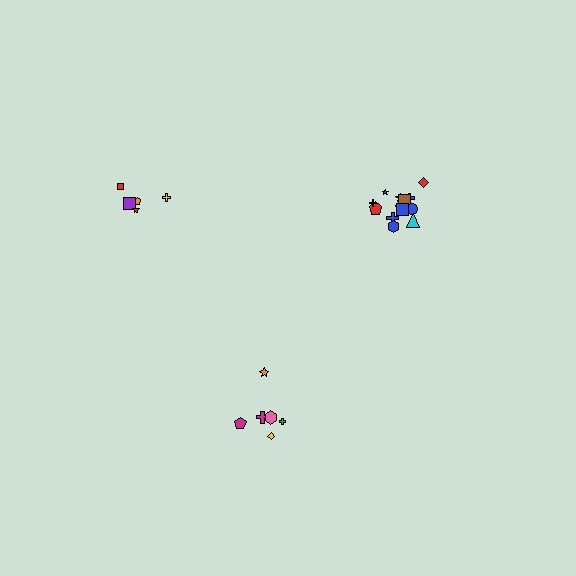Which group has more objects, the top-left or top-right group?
The top-right group.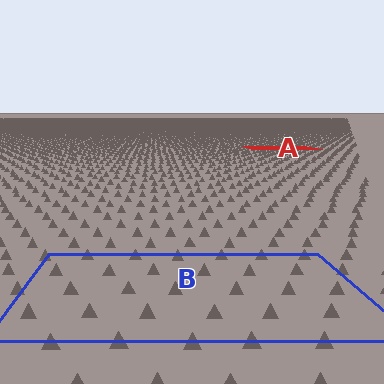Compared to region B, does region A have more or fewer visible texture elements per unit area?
Region A has more texture elements per unit area — they are packed more densely because it is farther away.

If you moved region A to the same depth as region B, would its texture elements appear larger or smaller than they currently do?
They would appear larger. At a closer depth, the same texture elements are projected at a bigger on-screen size.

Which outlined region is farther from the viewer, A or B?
Region A is farther from the viewer — the texture elements inside it appear smaller and more densely packed.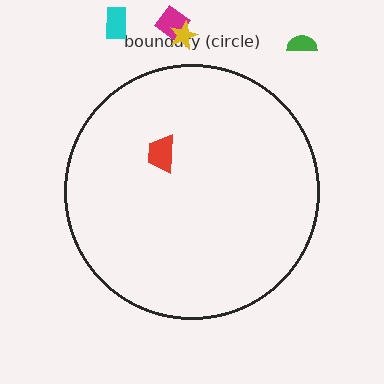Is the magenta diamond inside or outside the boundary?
Outside.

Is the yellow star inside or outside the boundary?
Outside.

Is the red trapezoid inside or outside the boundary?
Inside.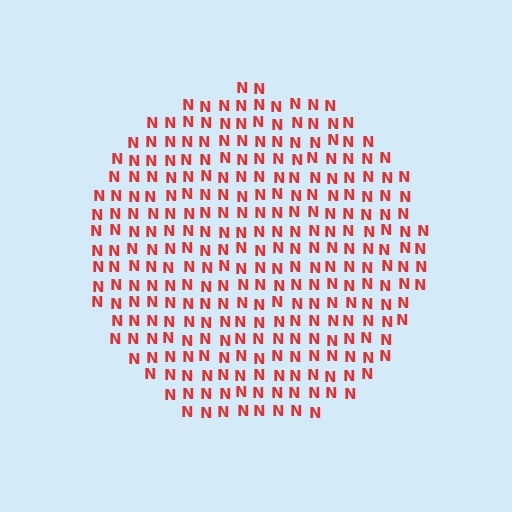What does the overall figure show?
The overall figure shows a circle.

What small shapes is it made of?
It is made of small letter N's.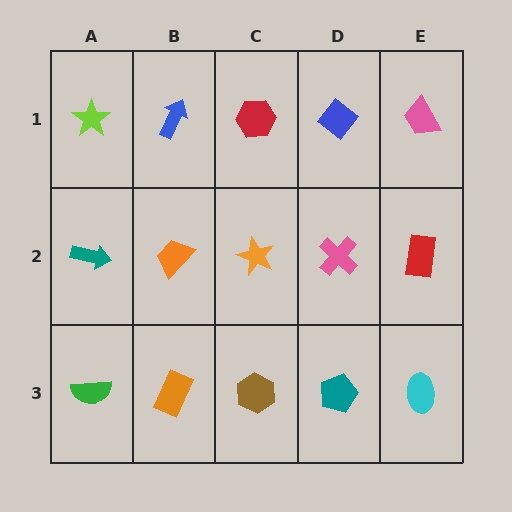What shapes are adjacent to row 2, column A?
A lime star (row 1, column A), a green semicircle (row 3, column A), an orange trapezoid (row 2, column B).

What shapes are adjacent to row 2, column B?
A blue arrow (row 1, column B), an orange rectangle (row 3, column B), a teal arrow (row 2, column A), an orange star (row 2, column C).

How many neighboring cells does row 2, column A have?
3.